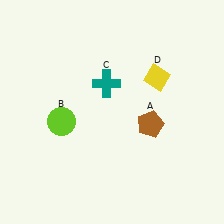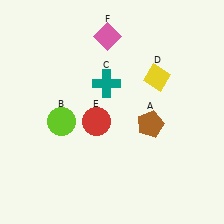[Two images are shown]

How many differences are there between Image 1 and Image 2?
There are 2 differences between the two images.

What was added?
A red circle (E), a pink diamond (F) were added in Image 2.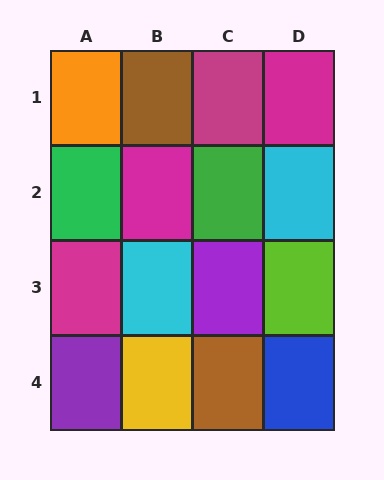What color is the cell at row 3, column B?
Cyan.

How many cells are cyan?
2 cells are cyan.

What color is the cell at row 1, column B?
Brown.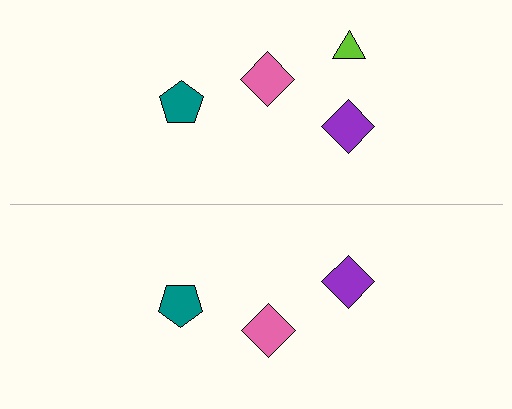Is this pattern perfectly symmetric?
No, the pattern is not perfectly symmetric. A lime triangle is missing from the bottom side.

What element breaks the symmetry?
A lime triangle is missing from the bottom side.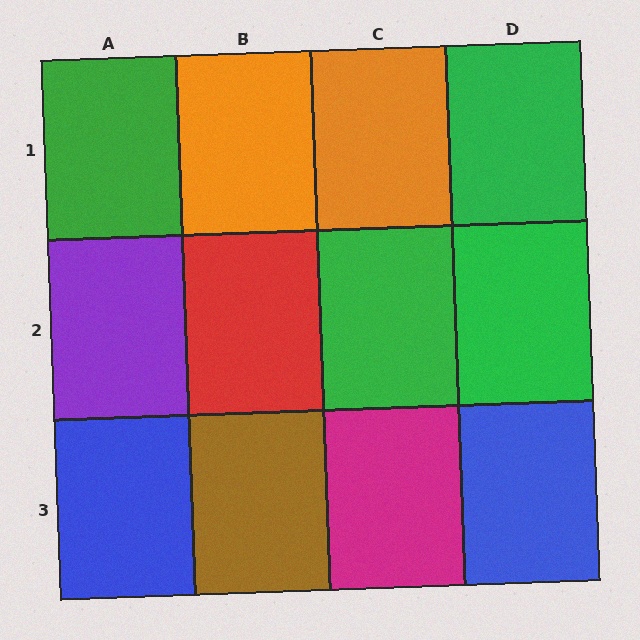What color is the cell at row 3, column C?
Magenta.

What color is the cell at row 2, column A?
Purple.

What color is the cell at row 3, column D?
Blue.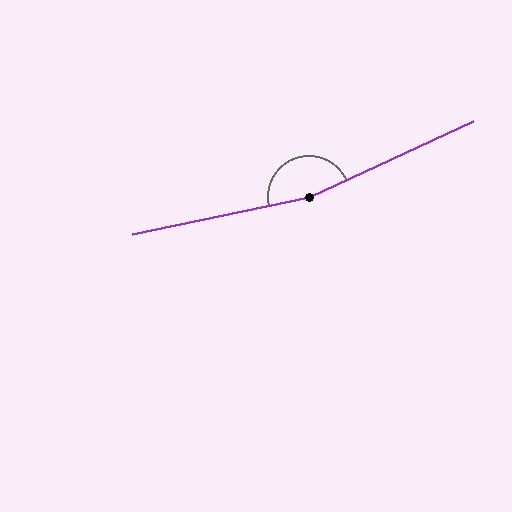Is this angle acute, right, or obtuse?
It is obtuse.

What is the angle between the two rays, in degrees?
Approximately 167 degrees.